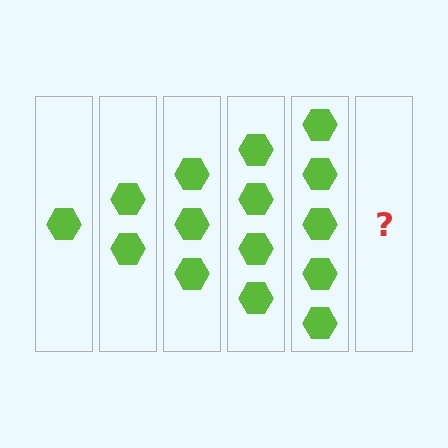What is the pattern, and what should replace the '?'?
The pattern is that each step adds one more hexagon. The '?' should be 6 hexagons.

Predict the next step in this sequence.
The next step is 6 hexagons.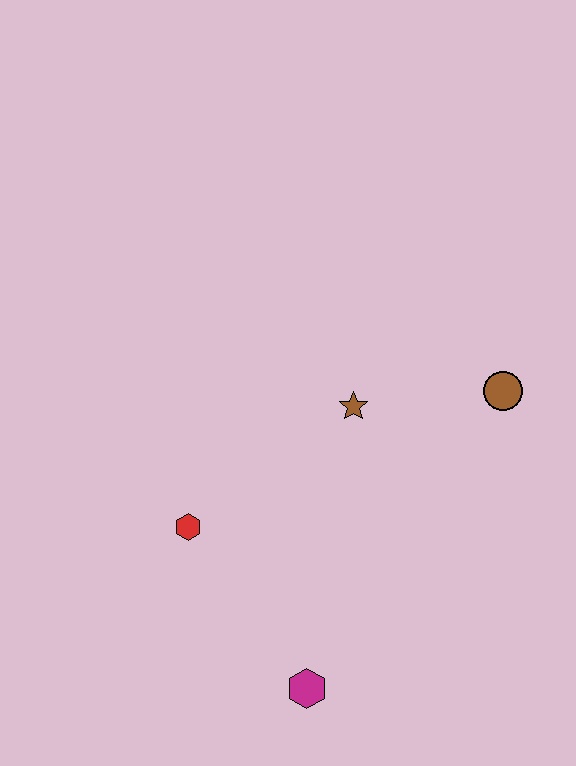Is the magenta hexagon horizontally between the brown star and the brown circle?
No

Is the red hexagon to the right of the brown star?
No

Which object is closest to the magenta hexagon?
The red hexagon is closest to the magenta hexagon.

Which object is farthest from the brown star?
The magenta hexagon is farthest from the brown star.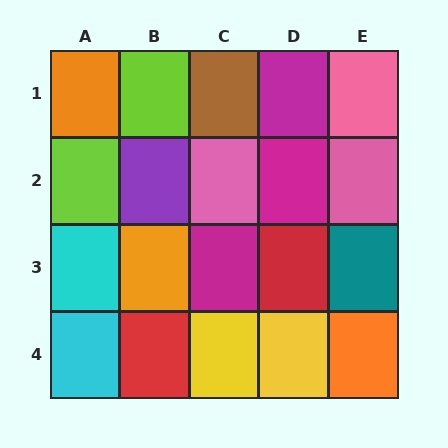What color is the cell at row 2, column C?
Pink.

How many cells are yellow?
2 cells are yellow.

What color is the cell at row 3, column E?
Teal.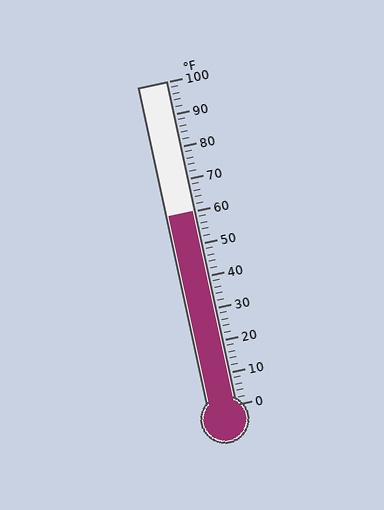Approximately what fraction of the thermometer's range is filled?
The thermometer is filled to approximately 60% of its range.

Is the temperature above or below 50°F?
The temperature is above 50°F.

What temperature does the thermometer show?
The thermometer shows approximately 60°F.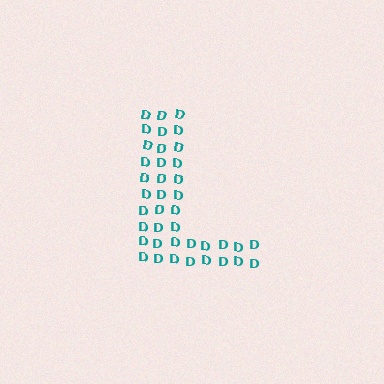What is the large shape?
The large shape is the letter L.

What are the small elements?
The small elements are letter D's.